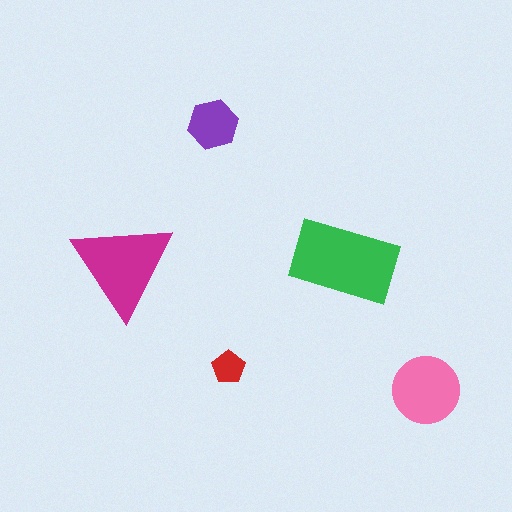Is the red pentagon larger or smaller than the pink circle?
Smaller.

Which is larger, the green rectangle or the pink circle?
The green rectangle.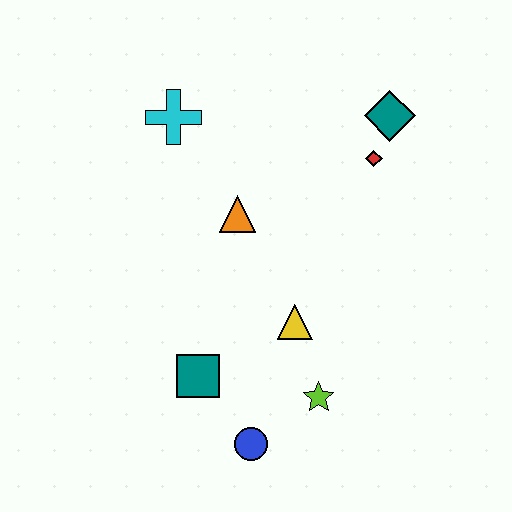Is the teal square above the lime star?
Yes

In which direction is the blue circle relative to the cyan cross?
The blue circle is below the cyan cross.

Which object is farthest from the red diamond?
The blue circle is farthest from the red diamond.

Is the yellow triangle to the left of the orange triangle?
No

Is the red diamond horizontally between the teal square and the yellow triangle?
No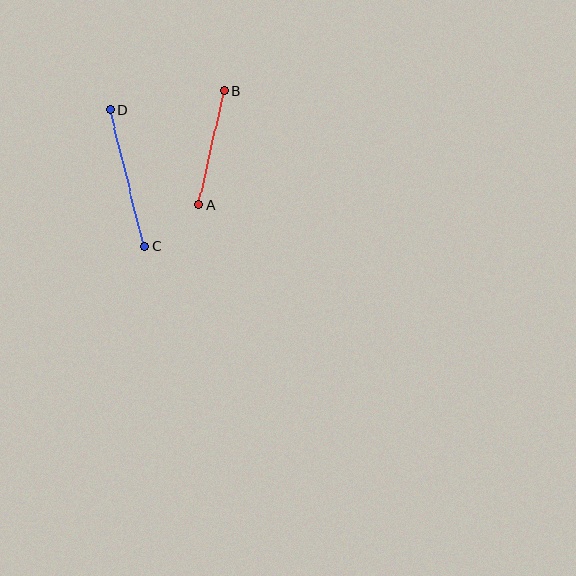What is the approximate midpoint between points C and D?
The midpoint is at approximately (127, 178) pixels.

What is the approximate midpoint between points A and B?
The midpoint is at approximately (212, 148) pixels.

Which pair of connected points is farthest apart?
Points C and D are farthest apart.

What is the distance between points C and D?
The distance is approximately 140 pixels.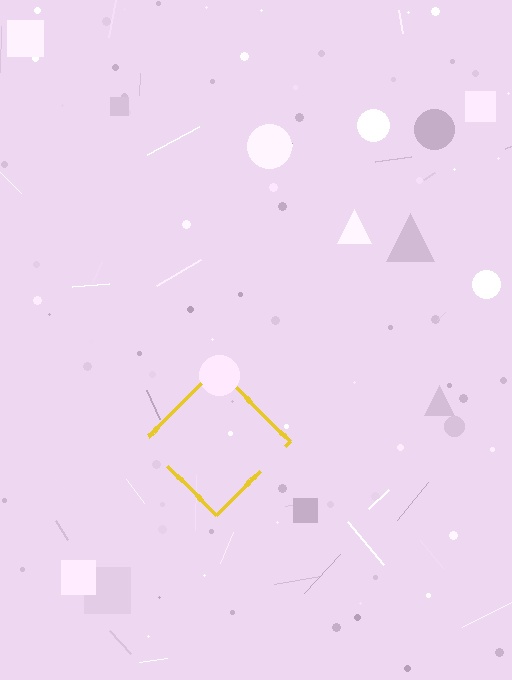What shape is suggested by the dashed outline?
The dashed outline suggests a diamond.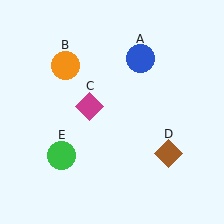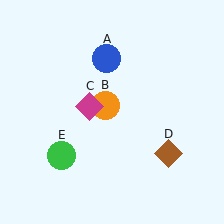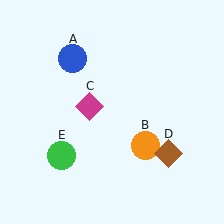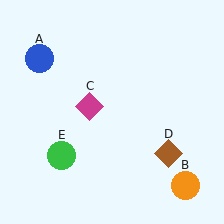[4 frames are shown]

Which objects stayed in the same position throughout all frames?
Magenta diamond (object C) and brown diamond (object D) and green circle (object E) remained stationary.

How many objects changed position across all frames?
2 objects changed position: blue circle (object A), orange circle (object B).